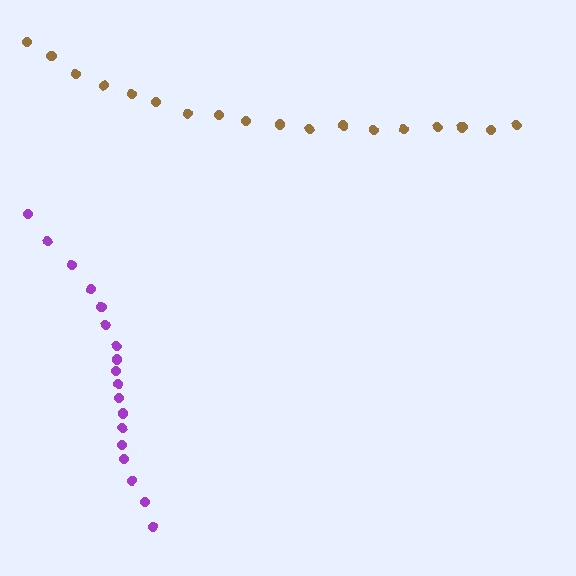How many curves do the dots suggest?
There are 2 distinct paths.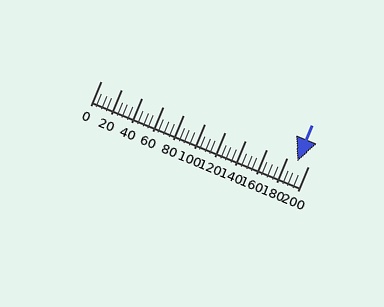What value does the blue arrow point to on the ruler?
The blue arrow points to approximately 190.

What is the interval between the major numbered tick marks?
The major tick marks are spaced 20 units apart.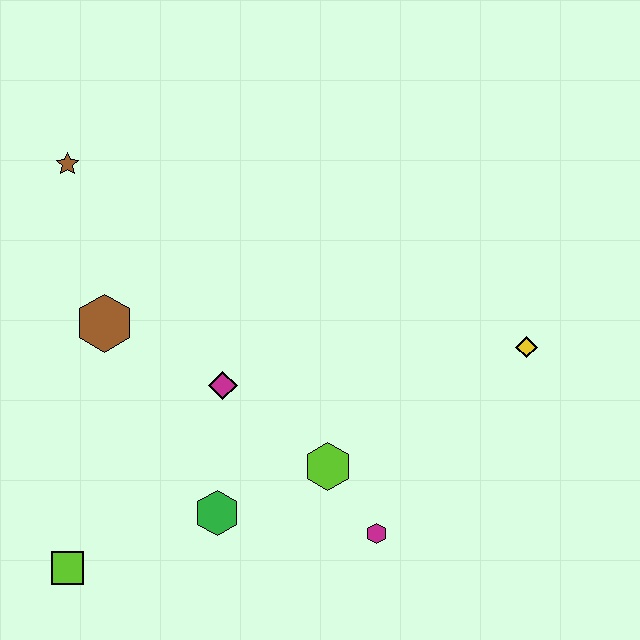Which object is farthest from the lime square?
The yellow diamond is farthest from the lime square.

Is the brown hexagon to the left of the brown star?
No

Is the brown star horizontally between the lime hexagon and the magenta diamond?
No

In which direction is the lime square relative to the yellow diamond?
The lime square is to the left of the yellow diamond.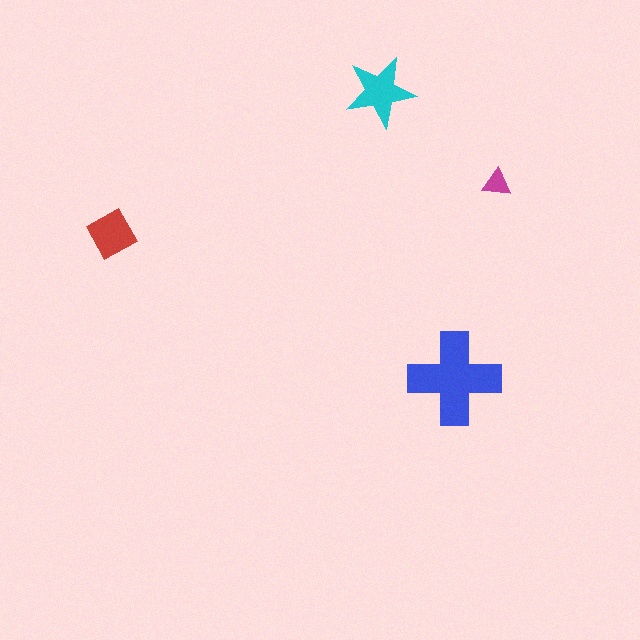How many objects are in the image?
There are 4 objects in the image.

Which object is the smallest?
The magenta triangle.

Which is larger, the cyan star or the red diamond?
The cyan star.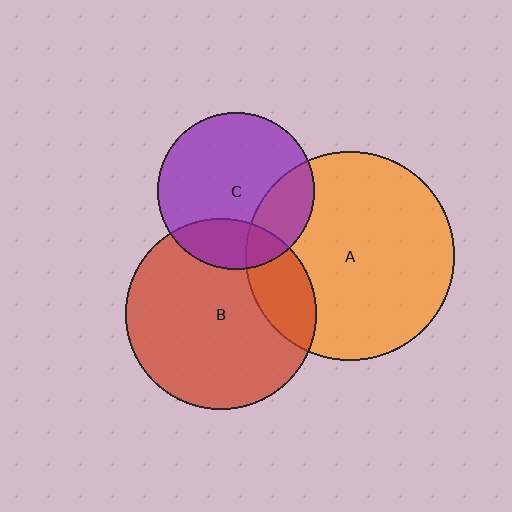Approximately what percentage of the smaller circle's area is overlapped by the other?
Approximately 20%.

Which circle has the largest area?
Circle A (orange).